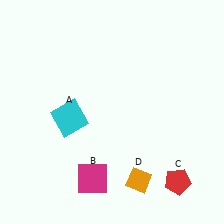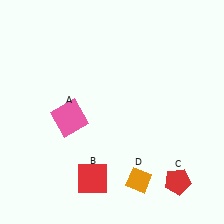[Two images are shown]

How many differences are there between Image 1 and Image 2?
There are 2 differences between the two images.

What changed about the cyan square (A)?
In Image 1, A is cyan. In Image 2, it changed to pink.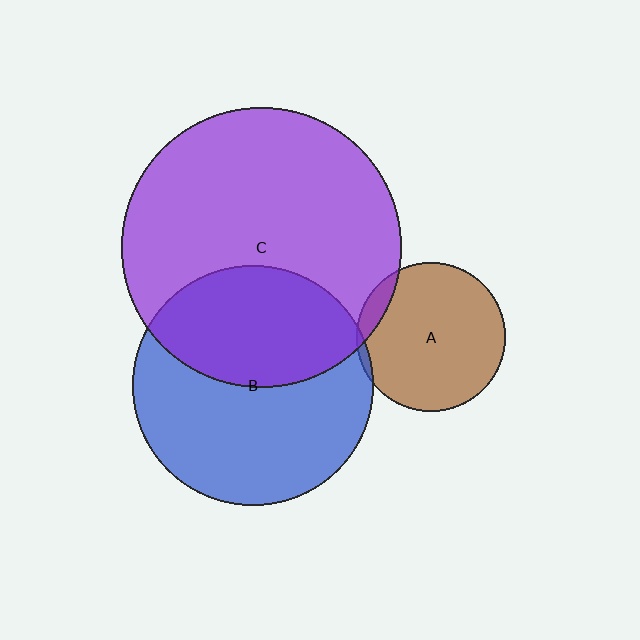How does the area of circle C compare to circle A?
Approximately 3.6 times.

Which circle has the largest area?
Circle C (purple).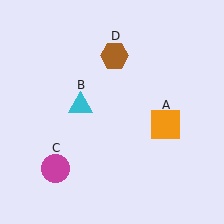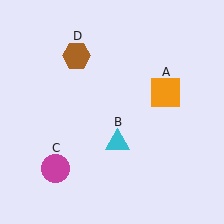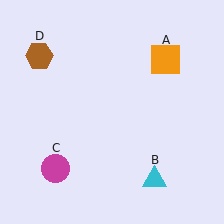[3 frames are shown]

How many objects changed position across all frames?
3 objects changed position: orange square (object A), cyan triangle (object B), brown hexagon (object D).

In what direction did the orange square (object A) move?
The orange square (object A) moved up.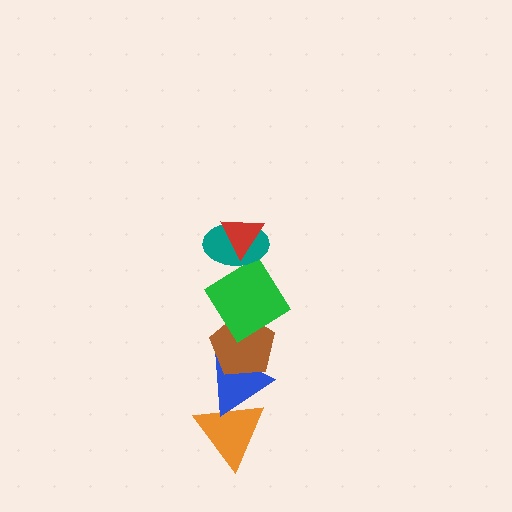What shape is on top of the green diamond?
The teal ellipse is on top of the green diamond.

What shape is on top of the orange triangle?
The blue triangle is on top of the orange triangle.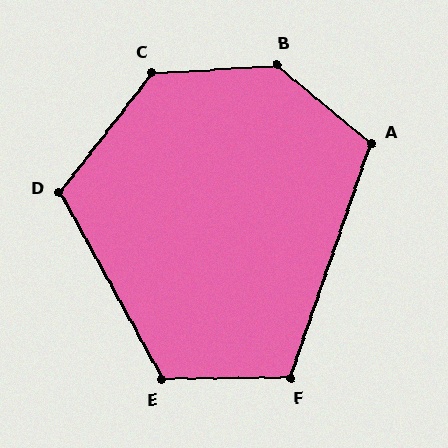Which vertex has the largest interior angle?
B, at approximately 136 degrees.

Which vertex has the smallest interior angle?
F, at approximately 110 degrees.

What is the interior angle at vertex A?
Approximately 111 degrees (obtuse).